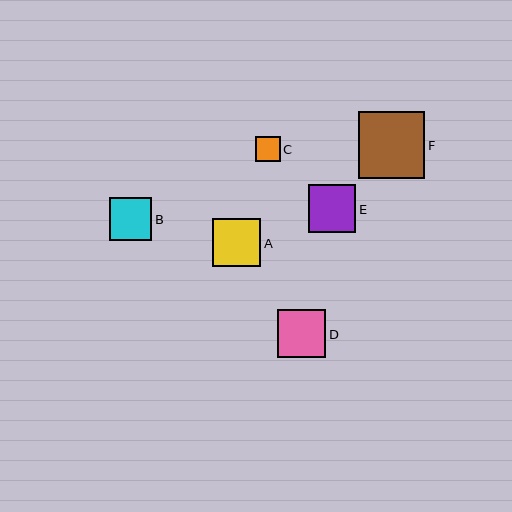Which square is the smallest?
Square C is the smallest with a size of approximately 25 pixels.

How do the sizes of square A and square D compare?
Square A and square D are approximately the same size.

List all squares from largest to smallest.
From largest to smallest: F, A, D, E, B, C.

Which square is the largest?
Square F is the largest with a size of approximately 66 pixels.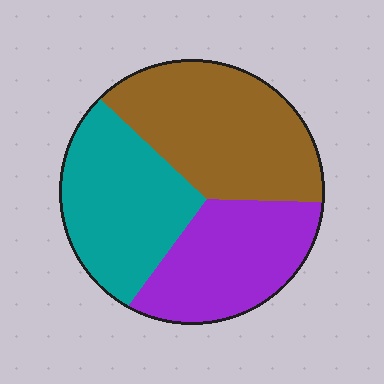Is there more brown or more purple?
Brown.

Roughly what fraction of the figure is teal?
Teal covers 32% of the figure.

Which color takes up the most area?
Brown, at roughly 40%.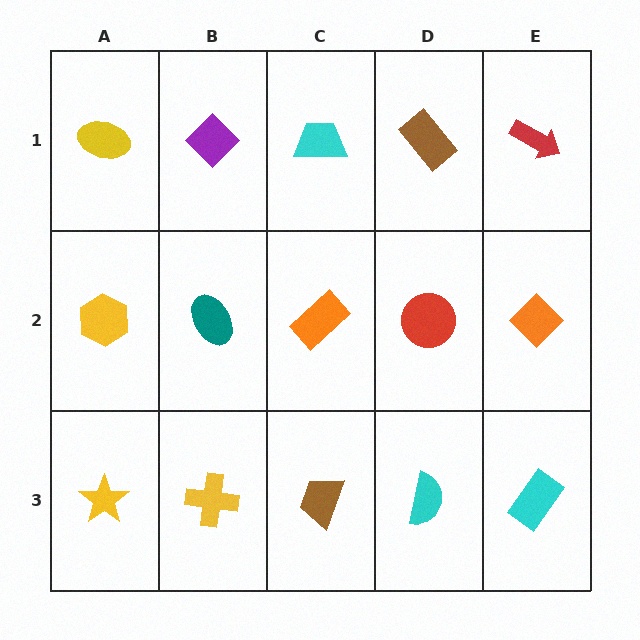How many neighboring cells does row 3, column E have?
2.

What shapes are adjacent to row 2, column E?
A red arrow (row 1, column E), a cyan rectangle (row 3, column E), a red circle (row 2, column D).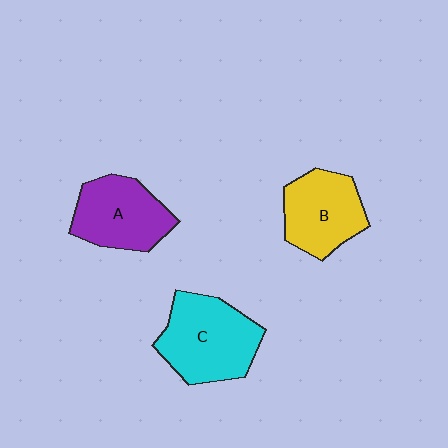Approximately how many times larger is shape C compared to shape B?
Approximately 1.3 times.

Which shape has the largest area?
Shape C (cyan).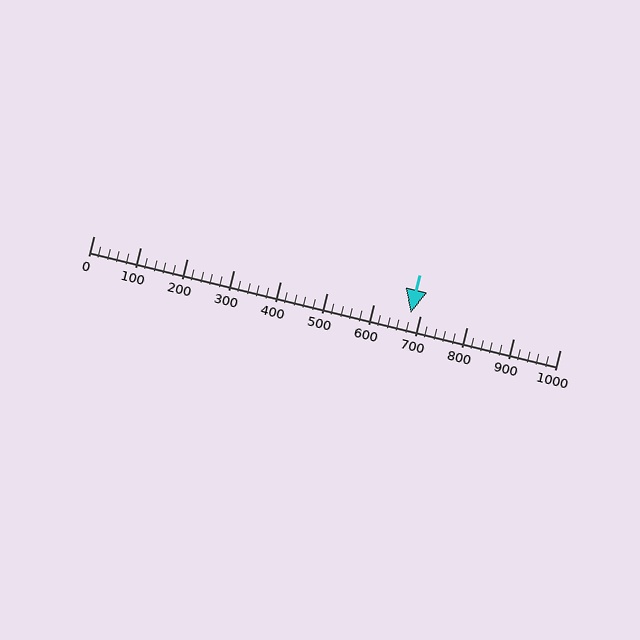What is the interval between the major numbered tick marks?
The major tick marks are spaced 100 units apart.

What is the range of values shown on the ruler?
The ruler shows values from 0 to 1000.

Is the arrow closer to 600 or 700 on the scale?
The arrow is closer to 700.